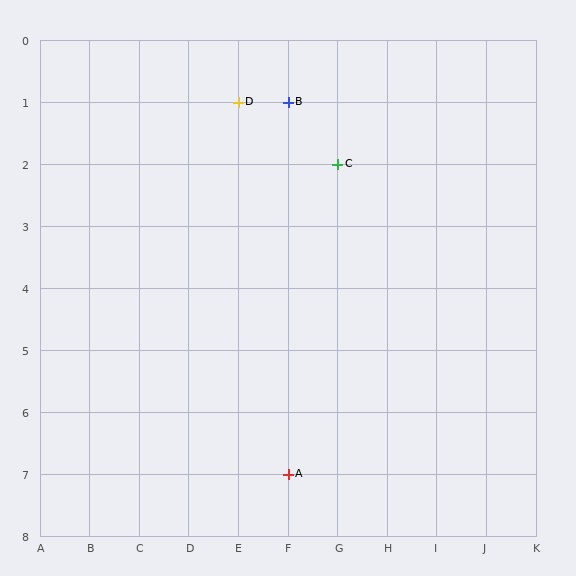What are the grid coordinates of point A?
Point A is at grid coordinates (F, 7).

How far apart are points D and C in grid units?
Points D and C are 2 columns and 1 row apart (about 2.2 grid units diagonally).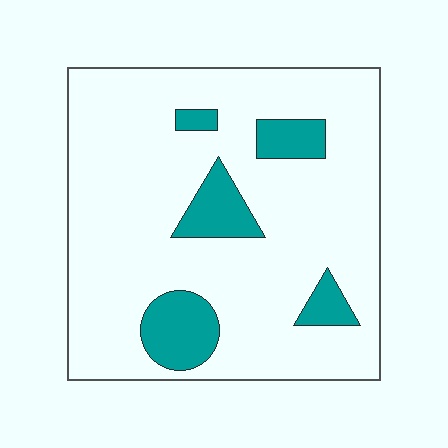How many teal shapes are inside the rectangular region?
5.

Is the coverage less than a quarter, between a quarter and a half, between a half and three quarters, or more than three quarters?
Less than a quarter.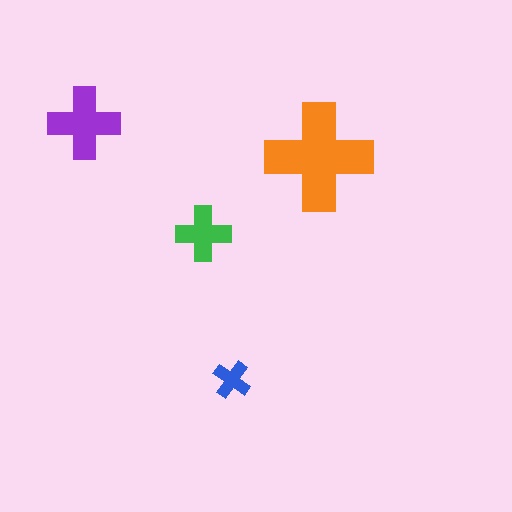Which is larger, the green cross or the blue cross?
The green one.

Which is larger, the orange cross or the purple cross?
The orange one.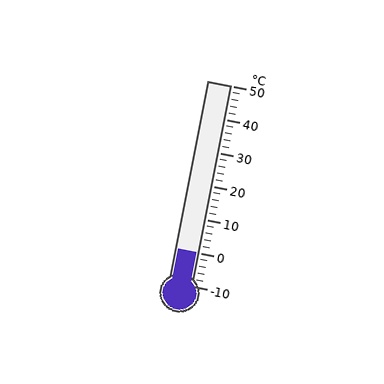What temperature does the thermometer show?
The thermometer shows approximately 0°C.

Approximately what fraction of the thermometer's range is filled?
The thermometer is filled to approximately 15% of its range.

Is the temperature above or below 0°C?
The temperature is at 0°C.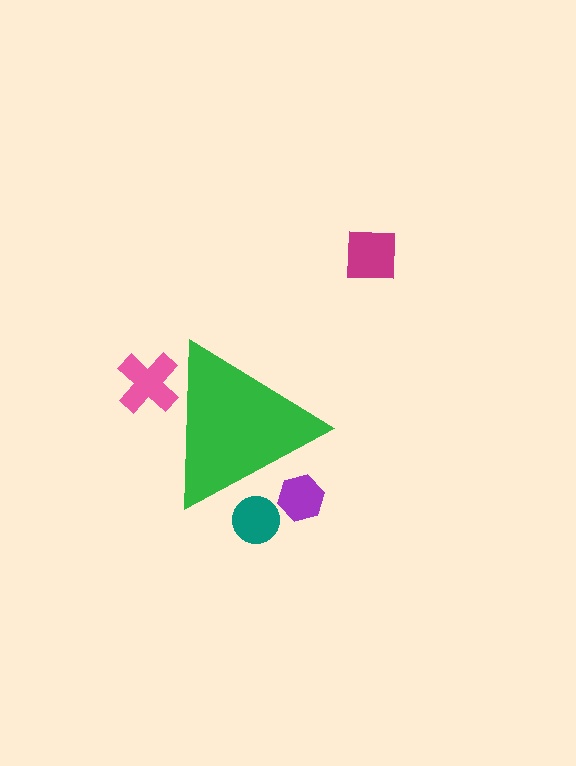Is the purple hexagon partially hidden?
Yes, the purple hexagon is partially hidden behind the green triangle.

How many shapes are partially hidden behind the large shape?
3 shapes are partially hidden.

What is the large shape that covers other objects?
A green triangle.